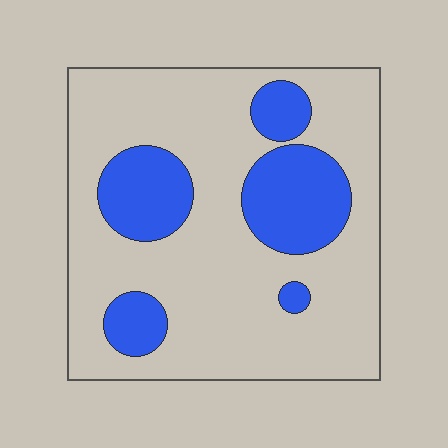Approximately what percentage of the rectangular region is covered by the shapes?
Approximately 25%.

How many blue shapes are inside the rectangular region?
5.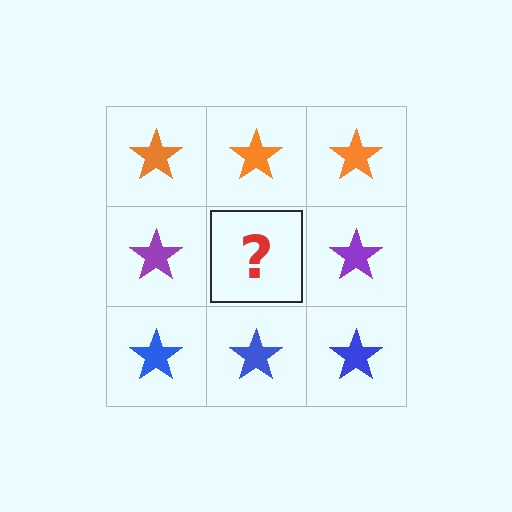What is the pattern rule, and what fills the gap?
The rule is that each row has a consistent color. The gap should be filled with a purple star.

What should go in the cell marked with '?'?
The missing cell should contain a purple star.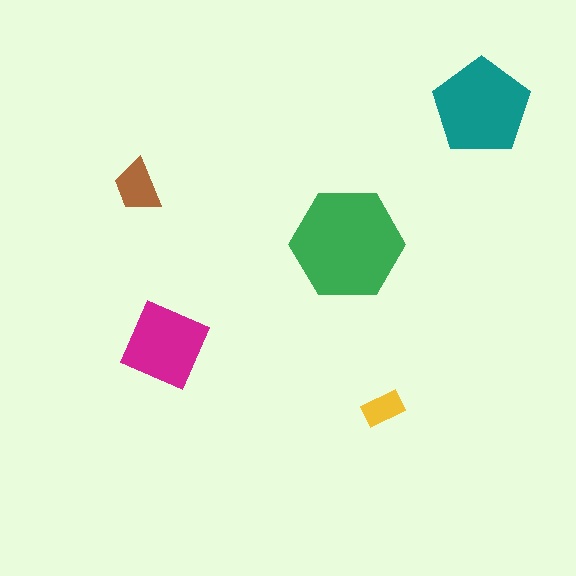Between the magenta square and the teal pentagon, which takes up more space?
The teal pentagon.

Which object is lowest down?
The yellow rectangle is bottommost.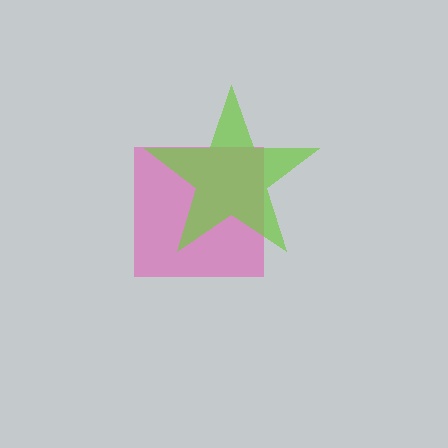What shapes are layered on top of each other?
The layered shapes are: a pink square, a lime star.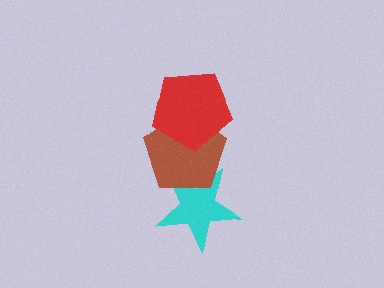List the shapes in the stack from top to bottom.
From top to bottom: the red pentagon, the brown pentagon, the cyan star.